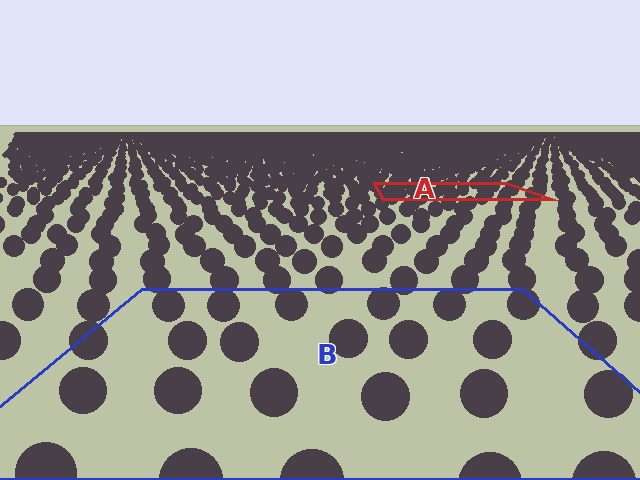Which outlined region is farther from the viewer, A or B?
Region A is farther from the viewer — the texture elements inside it appear smaller and more densely packed.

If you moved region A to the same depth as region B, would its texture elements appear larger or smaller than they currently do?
They would appear larger. At a closer depth, the same texture elements are projected at a bigger on-screen size.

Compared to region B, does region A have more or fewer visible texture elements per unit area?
Region A has more texture elements per unit area — they are packed more densely because it is farther away.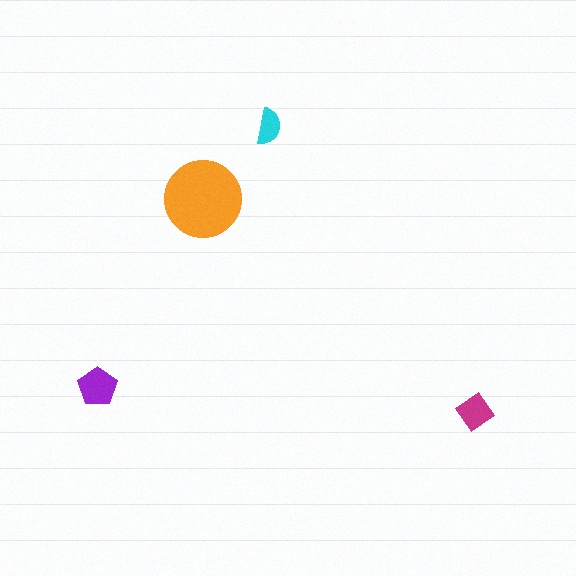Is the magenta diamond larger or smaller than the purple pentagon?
Smaller.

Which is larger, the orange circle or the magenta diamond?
The orange circle.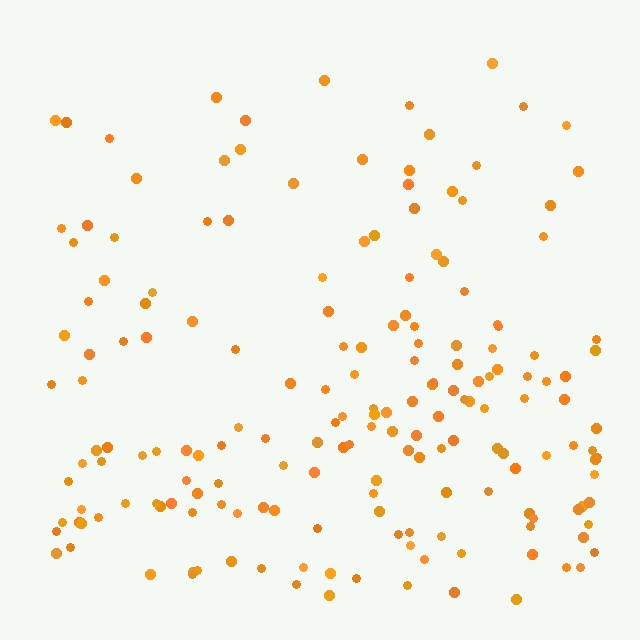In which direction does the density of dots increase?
From top to bottom, with the bottom side densest.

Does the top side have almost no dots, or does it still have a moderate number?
Still a moderate number, just noticeably fewer than the bottom.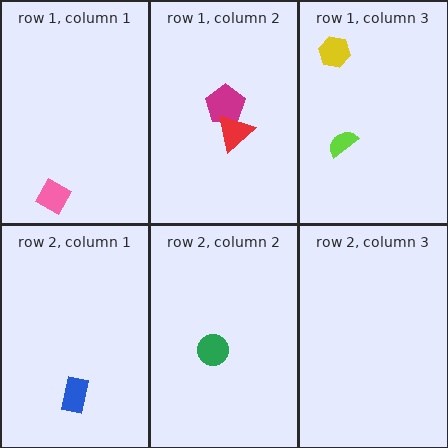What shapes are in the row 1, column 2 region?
The magenta pentagon, the red triangle.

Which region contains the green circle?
The row 2, column 2 region.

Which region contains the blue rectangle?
The row 2, column 1 region.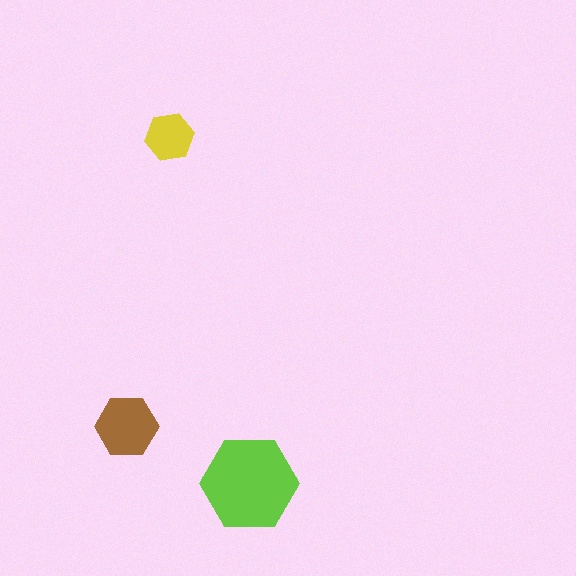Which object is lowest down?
The lime hexagon is bottommost.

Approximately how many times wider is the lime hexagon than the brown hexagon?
About 1.5 times wider.